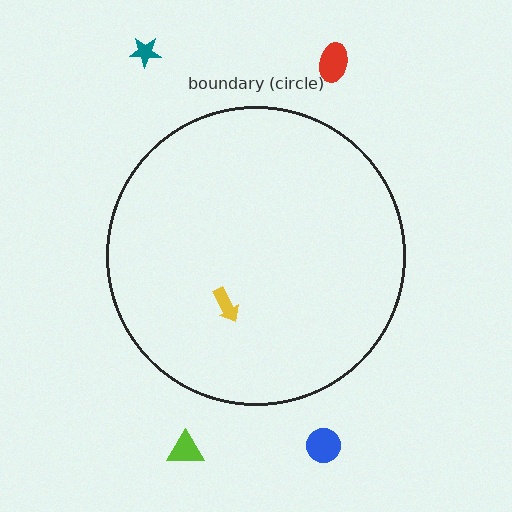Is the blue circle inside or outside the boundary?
Outside.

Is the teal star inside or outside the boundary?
Outside.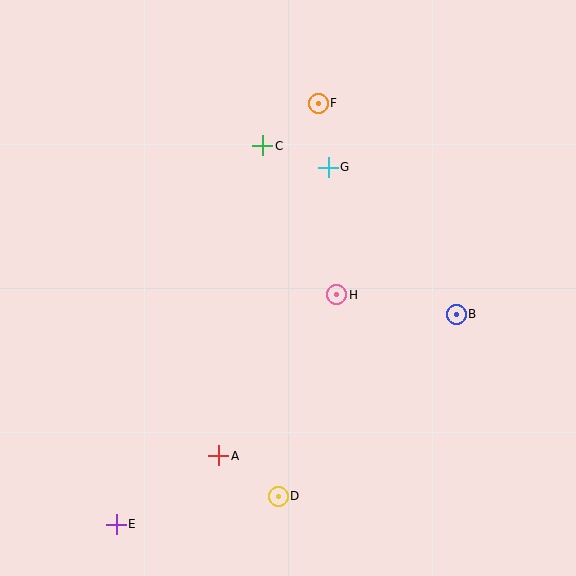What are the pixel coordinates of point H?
Point H is at (337, 295).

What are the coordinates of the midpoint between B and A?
The midpoint between B and A is at (338, 385).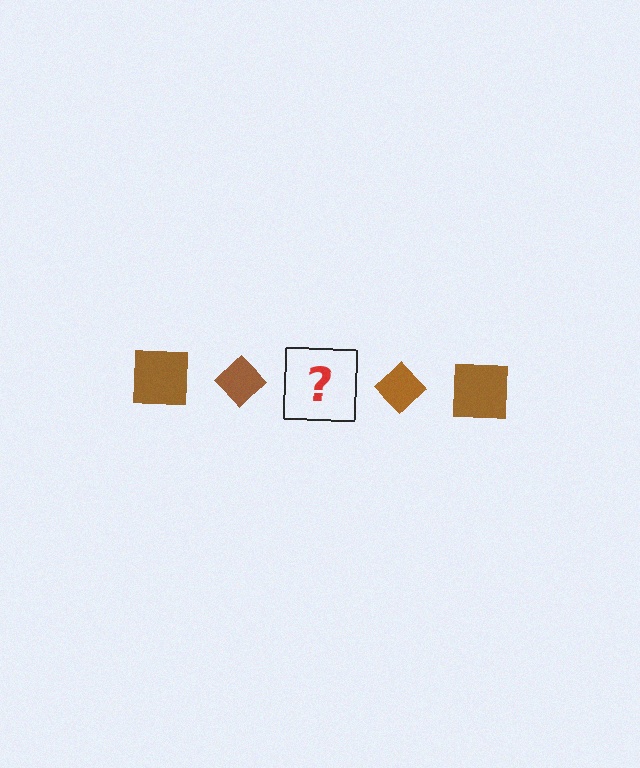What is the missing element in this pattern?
The missing element is a brown square.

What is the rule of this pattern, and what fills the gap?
The rule is that the pattern cycles through square, diamond shapes in brown. The gap should be filled with a brown square.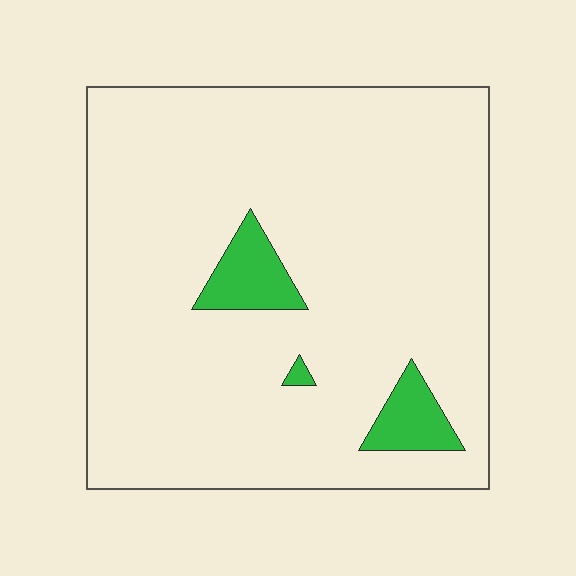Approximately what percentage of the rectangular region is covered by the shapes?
Approximately 5%.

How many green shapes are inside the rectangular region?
3.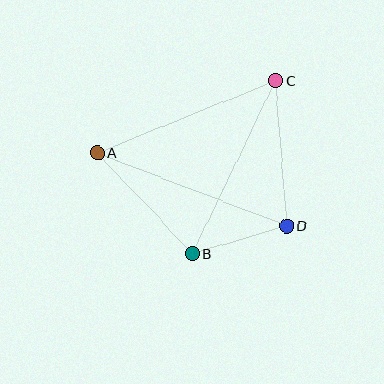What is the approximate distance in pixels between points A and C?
The distance between A and C is approximately 193 pixels.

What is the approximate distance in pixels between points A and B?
The distance between A and B is approximately 139 pixels.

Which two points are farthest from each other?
Points A and D are farthest from each other.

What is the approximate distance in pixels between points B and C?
The distance between B and C is approximately 192 pixels.